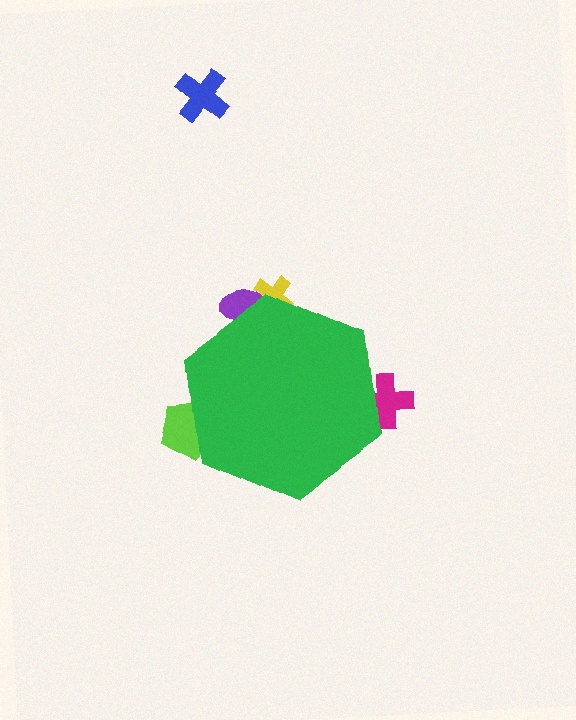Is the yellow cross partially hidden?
Yes, the yellow cross is partially hidden behind the green hexagon.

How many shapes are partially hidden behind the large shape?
4 shapes are partially hidden.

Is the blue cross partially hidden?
No, the blue cross is fully visible.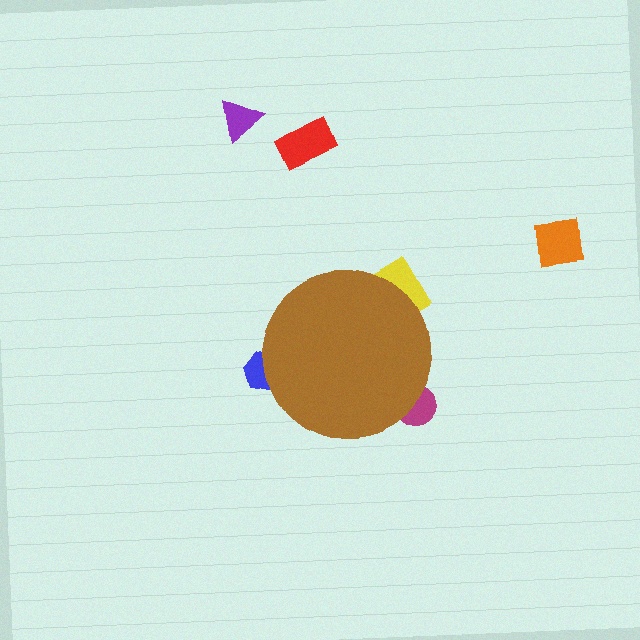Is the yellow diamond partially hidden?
Yes, the yellow diamond is partially hidden behind the brown circle.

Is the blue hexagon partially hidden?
Yes, the blue hexagon is partially hidden behind the brown circle.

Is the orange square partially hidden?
No, the orange square is fully visible.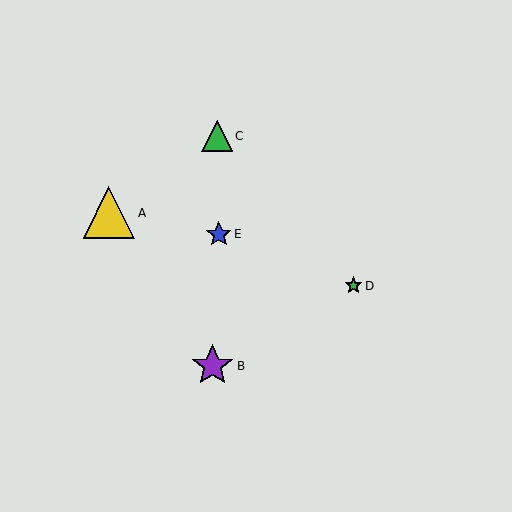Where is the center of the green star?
The center of the green star is at (353, 286).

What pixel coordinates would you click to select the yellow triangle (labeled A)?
Click at (109, 213) to select the yellow triangle A.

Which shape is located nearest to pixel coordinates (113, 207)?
The yellow triangle (labeled A) at (109, 213) is nearest to that location.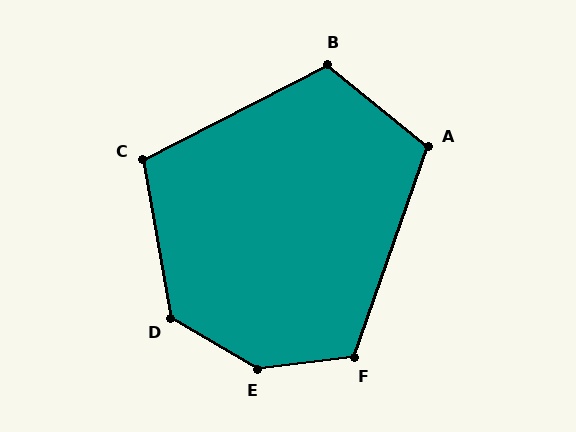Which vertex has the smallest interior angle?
C, at approximately 107 degrees.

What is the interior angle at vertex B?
Approximately 114 degrees (obtuse).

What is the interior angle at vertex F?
Approximately 116 degrees (obtuse).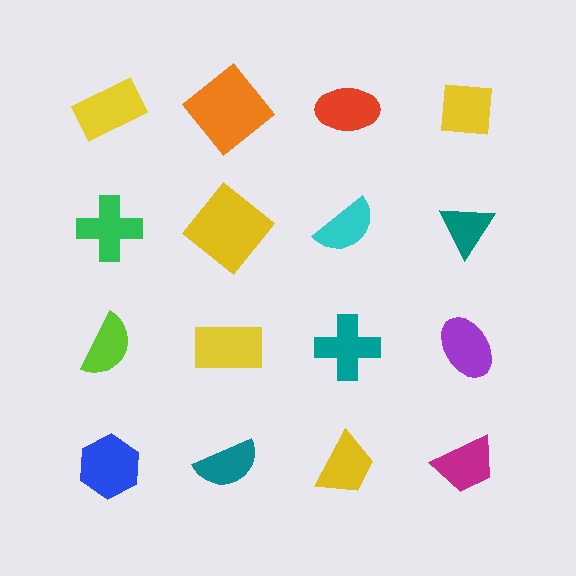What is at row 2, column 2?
A yellow diamond.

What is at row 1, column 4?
A yellow square.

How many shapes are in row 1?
4 shapes.